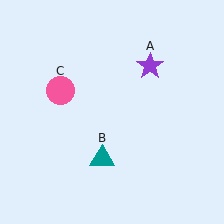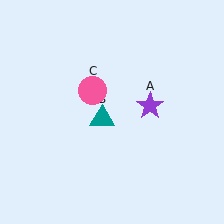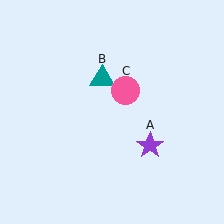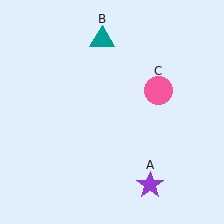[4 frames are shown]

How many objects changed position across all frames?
3 objects changed position: purple star (object A), teal triangle (object B), pink circle (object C).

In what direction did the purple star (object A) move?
The purple star (object A) moved down.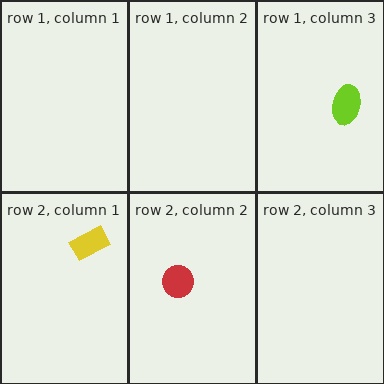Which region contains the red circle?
The row 2, column 2 region.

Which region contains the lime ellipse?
The row 1, column 3 region.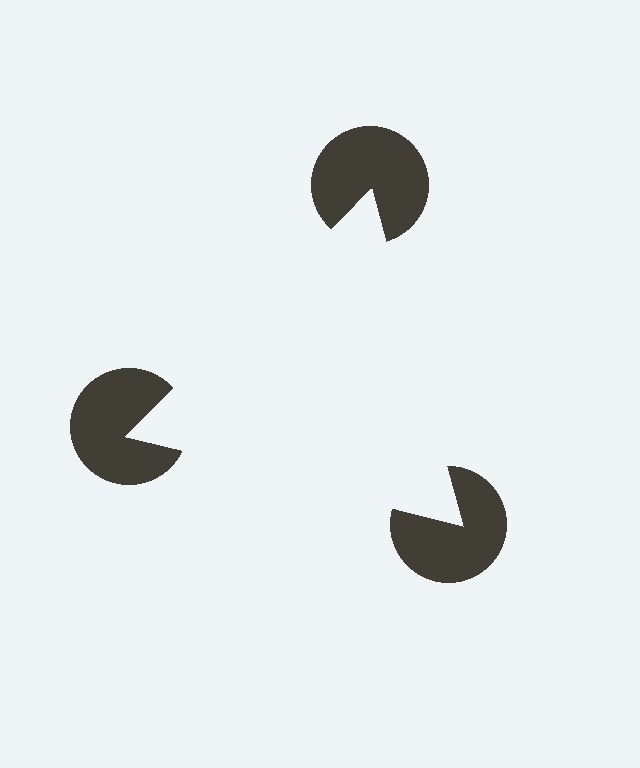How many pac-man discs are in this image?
There are 3 — one at each vertex of the illusory triangle.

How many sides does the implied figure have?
3 sides.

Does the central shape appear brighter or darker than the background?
It typically appears slightly brighter than the background, even though no actual brightness change is drawn.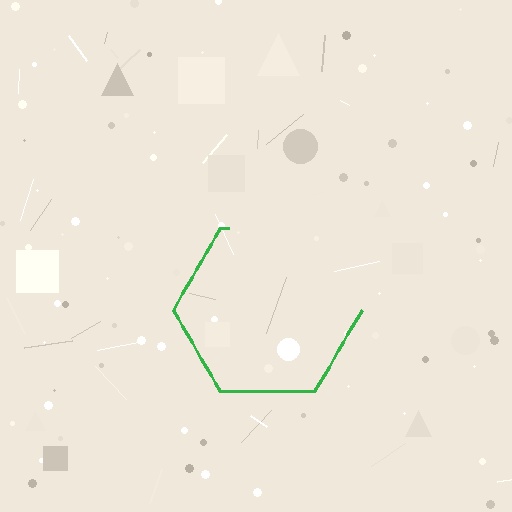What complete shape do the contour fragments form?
The contour fragments form a hexagon.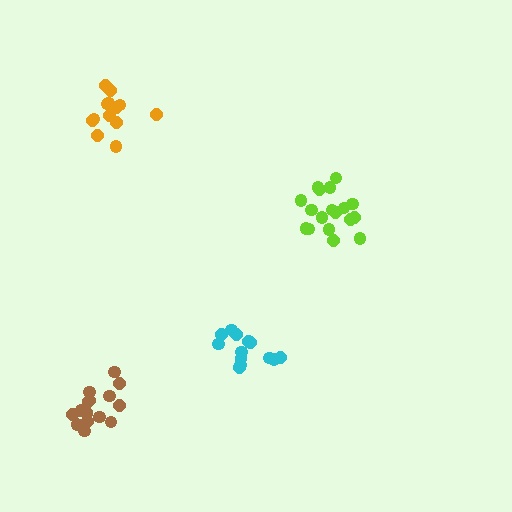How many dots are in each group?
Group 1: 13 dots, Group 2: 18 dots, Group 3: 13 dots, Group 4: 16 dots (60 total).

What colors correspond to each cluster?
The clusters are colored: cyan, lime, orange, brown.